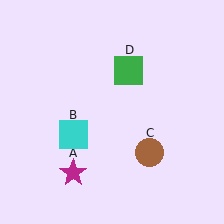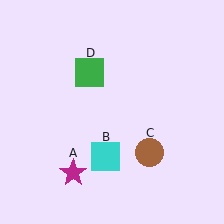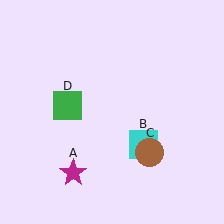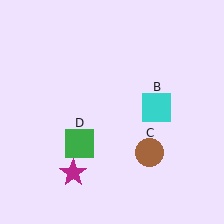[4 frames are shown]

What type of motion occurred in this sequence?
The cyan square (object B), green square (object D) rotated counterclockwise around the center of the scene.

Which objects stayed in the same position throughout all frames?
Magenta star (object A) and brown circle (object C) remained stationary.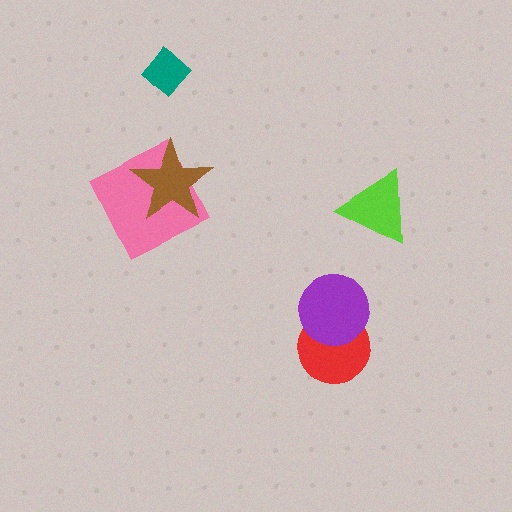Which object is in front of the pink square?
The brown star is in front of the pink square.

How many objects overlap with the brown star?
1 object overlaps with the brown star.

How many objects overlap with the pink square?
1 object overlaps with the pink square.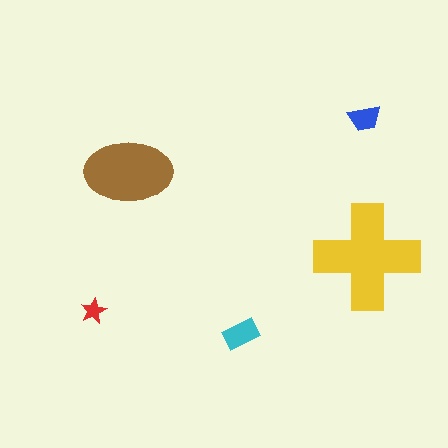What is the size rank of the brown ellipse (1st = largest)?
2nd.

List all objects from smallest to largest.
The red star, the blue trapezoid, the cyan rectangle, the brown ellipse, the yellow cross.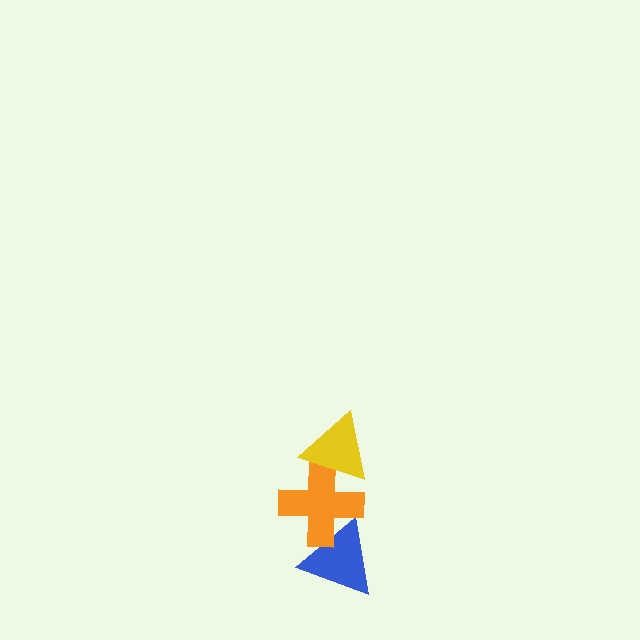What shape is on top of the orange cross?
The yellow triangle is on top of the orange cross.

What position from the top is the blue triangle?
The blue triangle is 3rd from the top.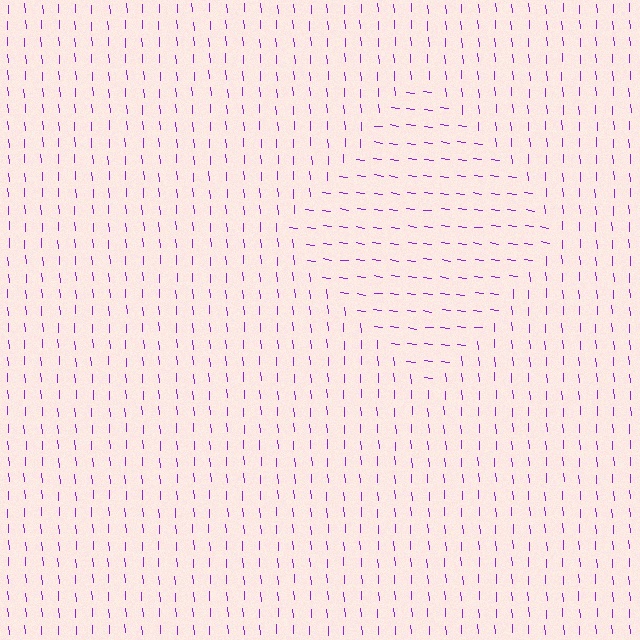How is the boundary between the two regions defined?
The boundary is defined purely by a change in line orientation (approximately 78 degrees difference). All lines are the same color and thickness.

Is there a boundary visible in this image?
Yes, there is a texture boundary formed by a change in line orientation.